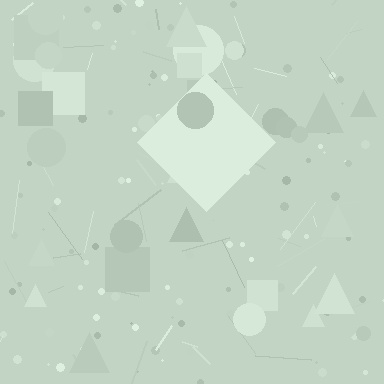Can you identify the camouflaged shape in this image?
The camouflaged shape is a diamond.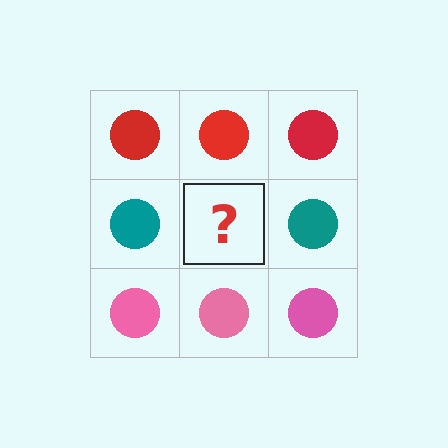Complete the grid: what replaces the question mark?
The question mark should be replaced with a teal circle.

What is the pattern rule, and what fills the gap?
The rule is that each row has a consistent color. The gap should be filled with a teal circle.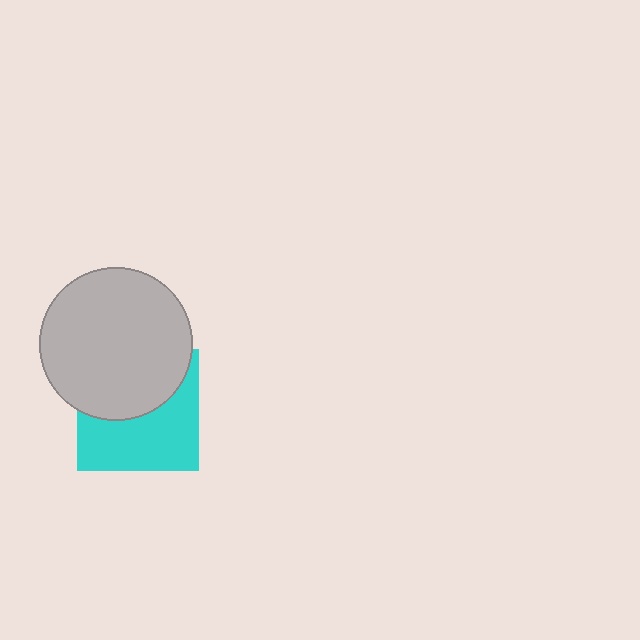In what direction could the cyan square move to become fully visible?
The cyan square could move down. That would shift it out from behind the light gray circle entirely.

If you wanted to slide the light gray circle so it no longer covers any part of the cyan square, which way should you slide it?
Slide it up — that is the most direct way to separate the two shapes.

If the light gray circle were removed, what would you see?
You would see the complete cyan square.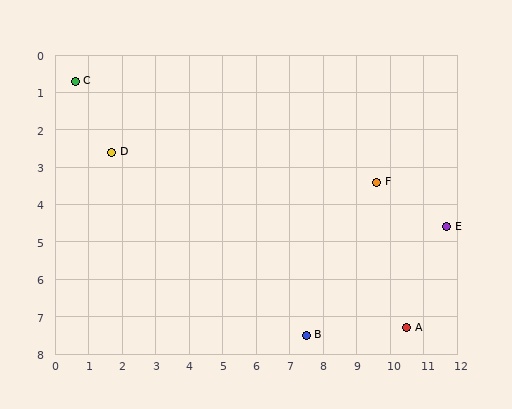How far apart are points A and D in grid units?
Points A and D are about 10.0 grid units apart.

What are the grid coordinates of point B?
Point B is at approximately (7.5, 7.5).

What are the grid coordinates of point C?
Point C is at approximately (0.6, 0.7).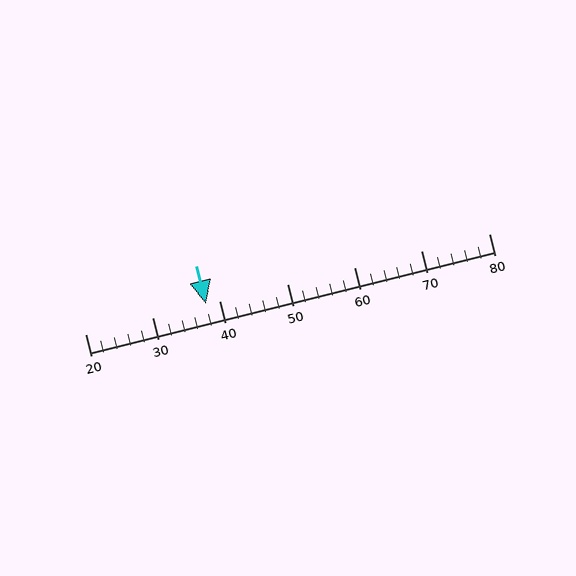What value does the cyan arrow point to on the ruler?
The cyan arrow points to approximately 38.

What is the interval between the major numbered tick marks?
The major tick marks are spaced 10 units apart.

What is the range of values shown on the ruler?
The ruler shows values from 20 to 80.